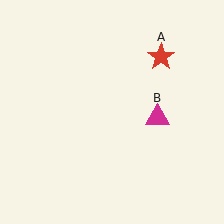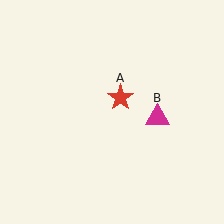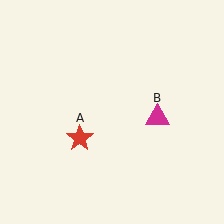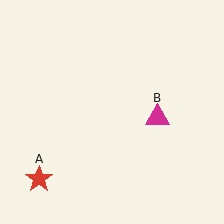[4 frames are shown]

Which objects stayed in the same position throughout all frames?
Magenta triangle (object B) remained stationary.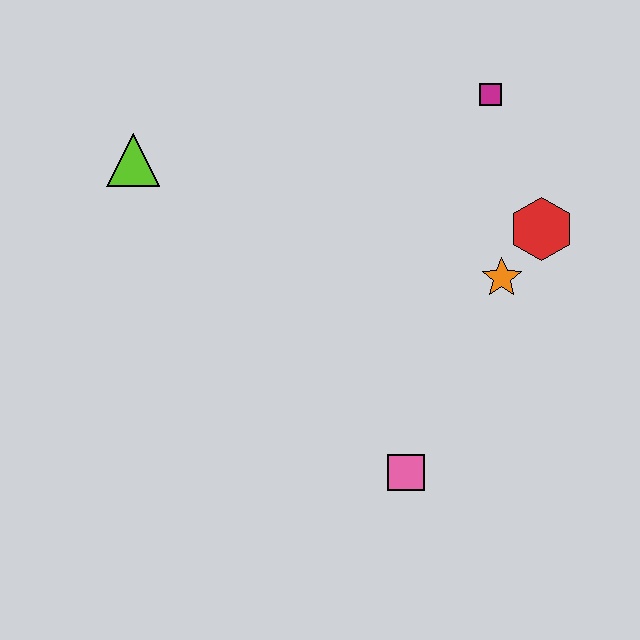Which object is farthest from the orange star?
The lime triangle is farthest from the orange star.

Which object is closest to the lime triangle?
The magenta square is closest to the lime triangle.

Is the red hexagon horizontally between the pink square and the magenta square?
No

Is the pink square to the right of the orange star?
No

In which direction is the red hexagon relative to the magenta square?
The red hexagon is below the magenta square.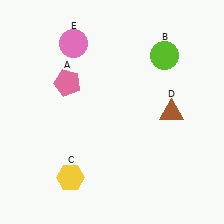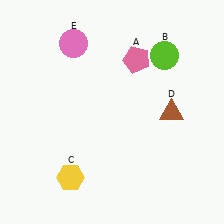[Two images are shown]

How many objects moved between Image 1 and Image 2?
1 object moved between the two images.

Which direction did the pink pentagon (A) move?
The pink pentagon (A) moved right.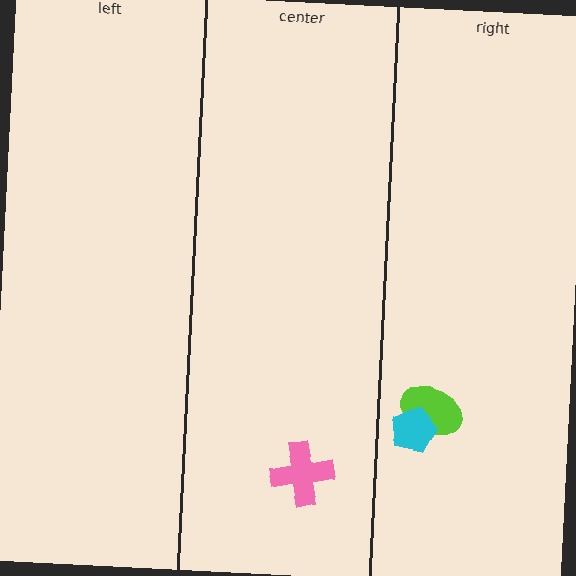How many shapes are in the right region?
2.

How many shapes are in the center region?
1.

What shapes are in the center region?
The pink cross.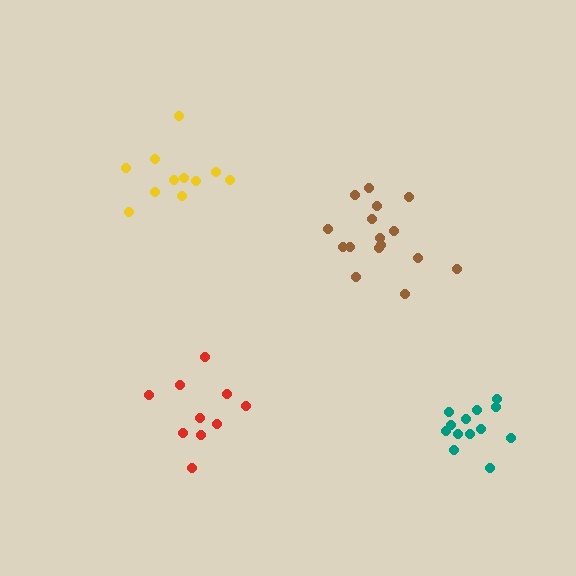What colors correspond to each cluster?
The clusters are colored: brown, yellow, teal, red.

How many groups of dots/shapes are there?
There are 4 groups.